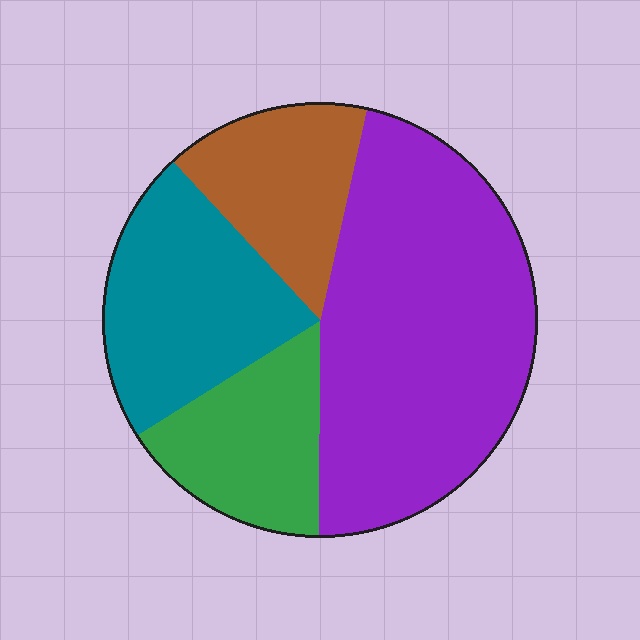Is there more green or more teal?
Teal.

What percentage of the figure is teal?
Teal takes up about one fifth (1/5) of the figure.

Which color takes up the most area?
Purple, at roughly 45%.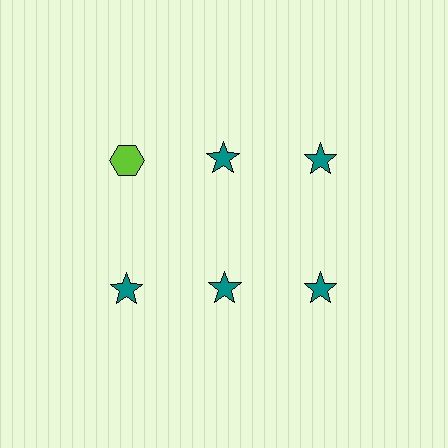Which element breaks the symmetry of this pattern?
The lime hexagon in the top row, leftmost column breaks the symmetry. All other shapes are teal stars.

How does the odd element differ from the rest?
It differs in both color (lime instead of teal) and shape (hexagon instead of star).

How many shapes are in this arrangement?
There are 6 shapes arranged in a grid pattern.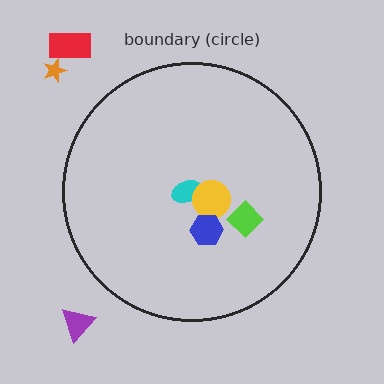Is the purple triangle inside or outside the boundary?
Outside.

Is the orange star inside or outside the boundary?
Outside.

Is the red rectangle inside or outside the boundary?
Outside.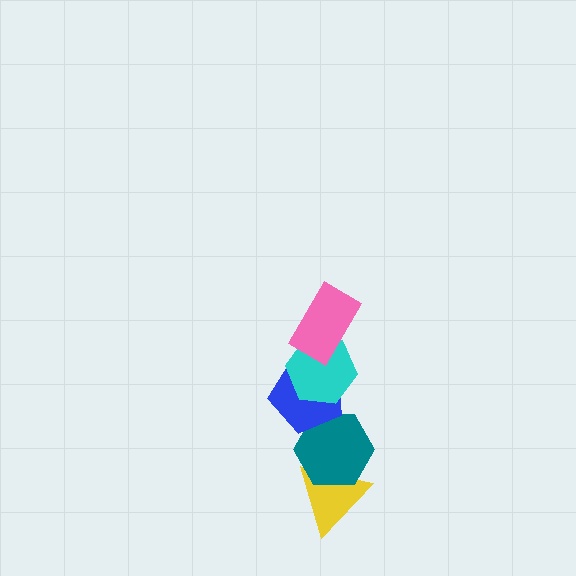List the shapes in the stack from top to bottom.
From top to bottom: the pink rectangle, the cyan hexagon, the blue pentagon, the teal hexagon, the yellow triangle.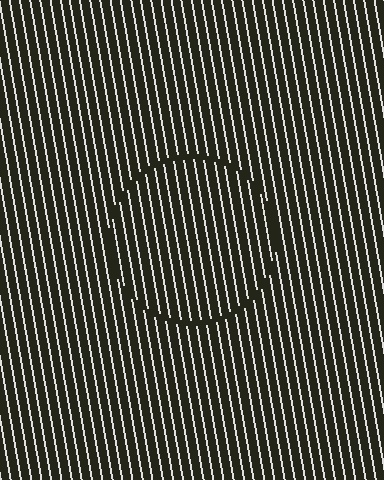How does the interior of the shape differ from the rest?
The interior of the shape contains the same grating, shifted by half a period — the contour is defined by the phase discontinuity where line-ends from the inner and outer gratings abut.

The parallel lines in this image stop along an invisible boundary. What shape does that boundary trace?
An illusory circle. The interior of the shape contains the same grating, shifted by half a period — the contour is defined by the phase discontinuity where line-ends from the inner and outer gratings abut.